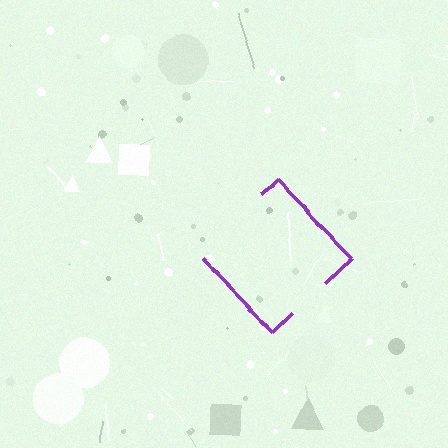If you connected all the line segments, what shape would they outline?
They would outline a diamond.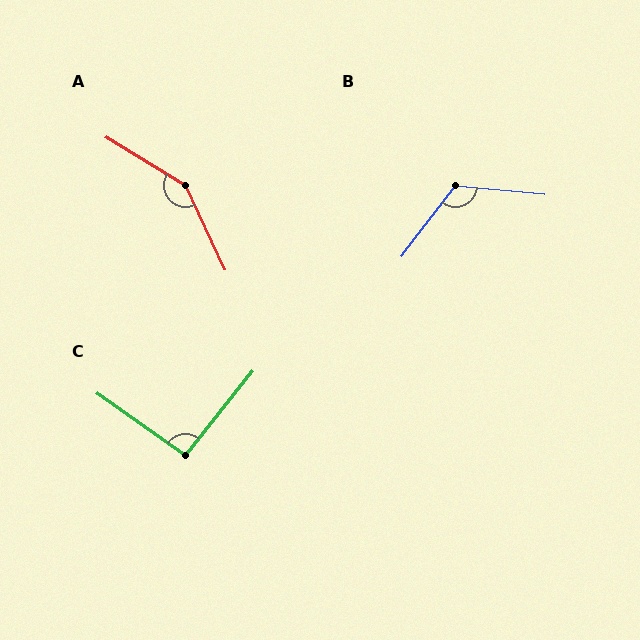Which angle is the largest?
A, at approximately 146 degrees.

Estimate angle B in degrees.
Approximately 122 degrees.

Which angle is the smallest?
C, at approximately 93 degrees.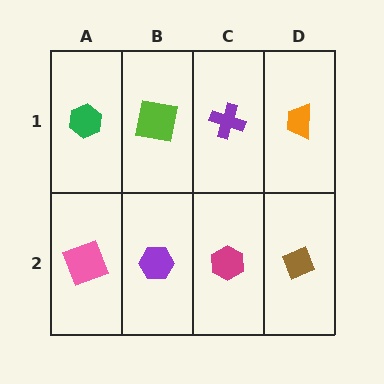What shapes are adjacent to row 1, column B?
A purple hexagon (row 2, column B), a green hexagon (row 1, column A), a purple cross (row 1, column C).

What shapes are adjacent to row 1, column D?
A brown diamond (row 2, column D), a purple cross (row 1, column C).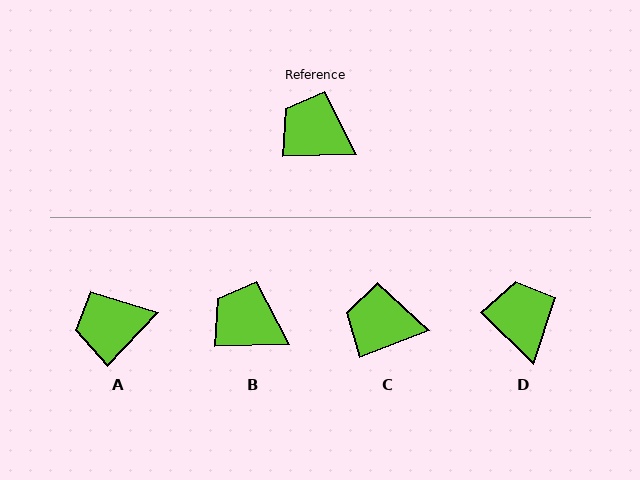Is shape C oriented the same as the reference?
No, it is off by about 20 degrees.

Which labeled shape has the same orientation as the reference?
B.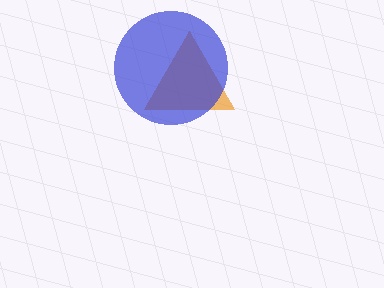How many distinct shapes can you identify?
There are 2 distinct shapes: an orange triangle, a blue circle.